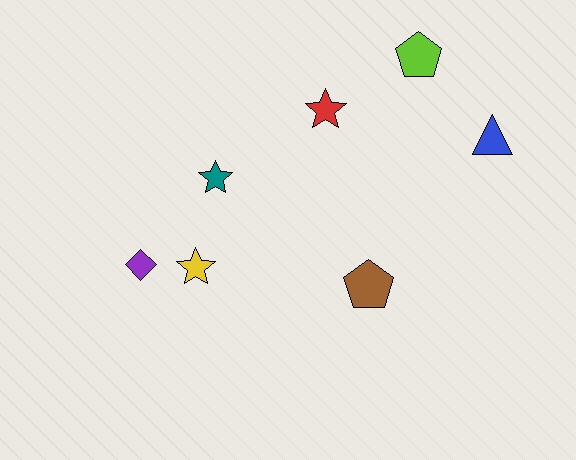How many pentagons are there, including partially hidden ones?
There are 2 pentagons.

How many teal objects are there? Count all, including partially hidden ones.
There is 1 teal object.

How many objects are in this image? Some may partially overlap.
There are 7 objects.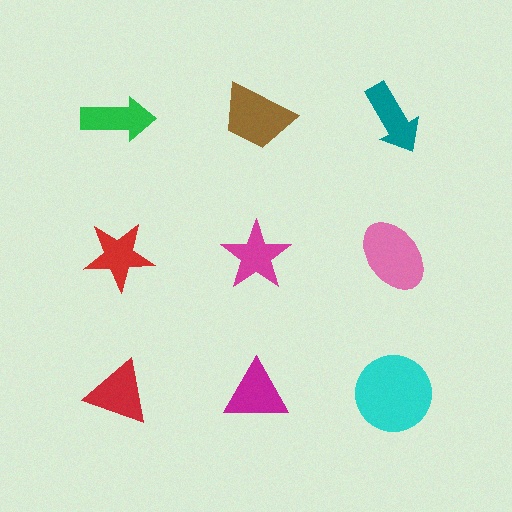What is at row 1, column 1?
A green arrow.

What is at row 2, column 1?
A red star.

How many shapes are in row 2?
3 shapes.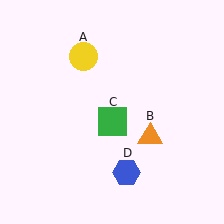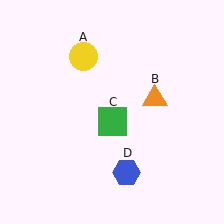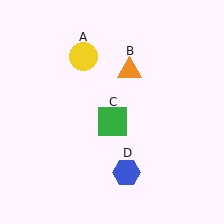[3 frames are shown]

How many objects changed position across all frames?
1 object changed position: orange triangle (object B).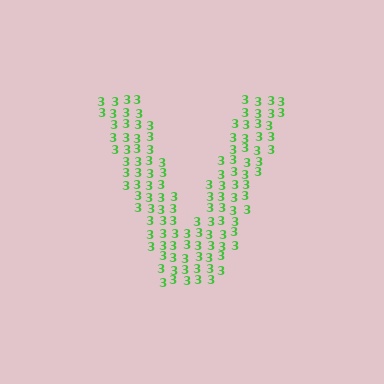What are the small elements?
The small elements are digit 3's.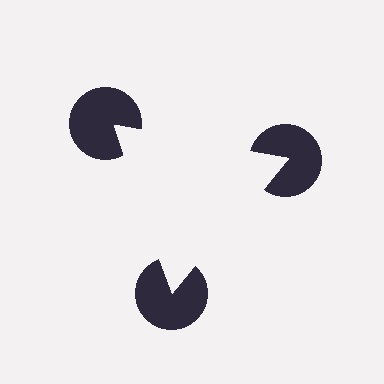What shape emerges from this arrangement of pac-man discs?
An illusory triangle — its edges are inferred from the aligned wedge cuts in the pac-man discs, not physically drawn.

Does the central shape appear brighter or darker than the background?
It typically appears slightly brighter than the background, even though no actual brightness change is drawn.